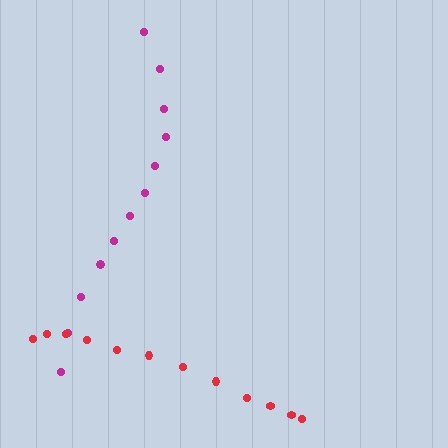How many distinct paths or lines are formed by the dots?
There are 2 distinct paths.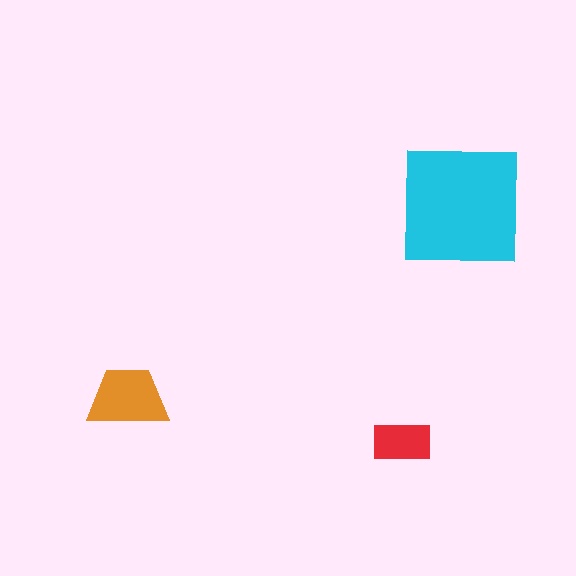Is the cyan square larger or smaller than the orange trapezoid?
Larger.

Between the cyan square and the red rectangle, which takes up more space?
The cyan square.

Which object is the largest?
The cyan square.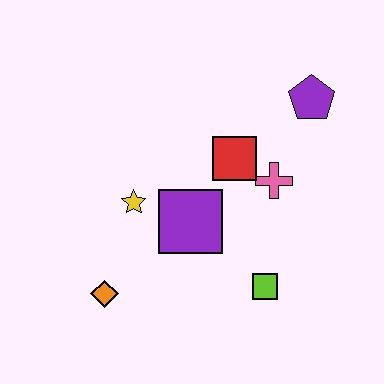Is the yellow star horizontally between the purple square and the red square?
No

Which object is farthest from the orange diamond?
The purple pentagon is farthest from the orange diamond.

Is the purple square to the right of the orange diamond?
Yes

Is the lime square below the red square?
Yes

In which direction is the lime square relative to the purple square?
The lime square is to the right of the purple square.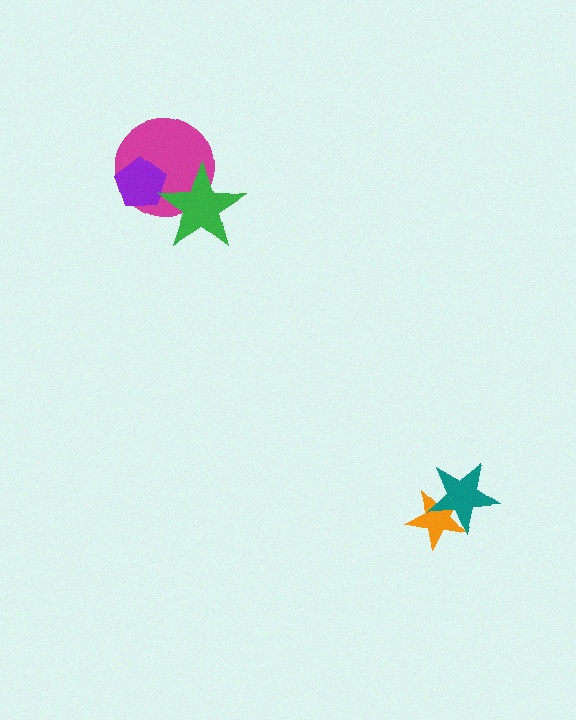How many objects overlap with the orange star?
1 object overlaps with the orange star.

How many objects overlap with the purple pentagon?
2 objects overlap with the purple pentagon.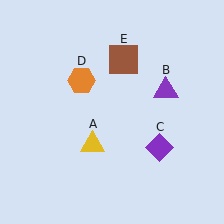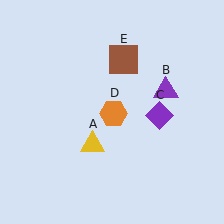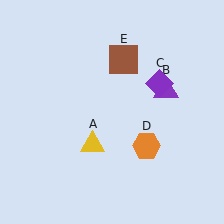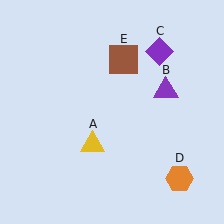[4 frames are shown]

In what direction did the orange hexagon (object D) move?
The orange hexagon (object D) moved down and to the right.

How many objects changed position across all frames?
2 objects changed position: purple diamond (object C), orange hexagon (object D).